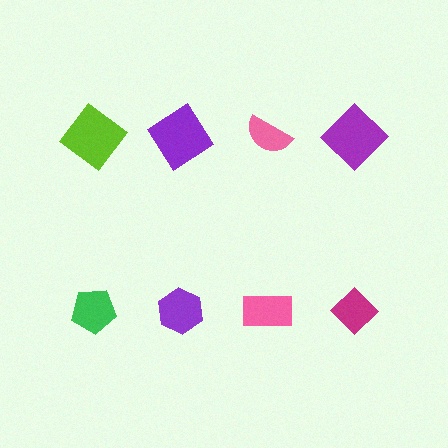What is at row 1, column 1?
A lime diamond.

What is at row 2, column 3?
A pink rectangle.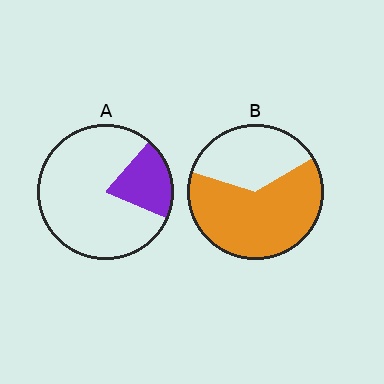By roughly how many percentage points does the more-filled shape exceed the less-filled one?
By roughly 45 percentage points (B over A).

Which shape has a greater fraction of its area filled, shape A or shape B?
Shape B.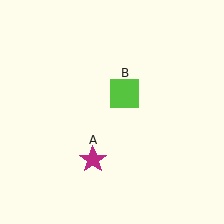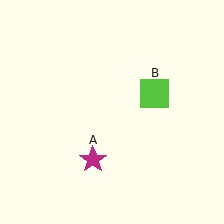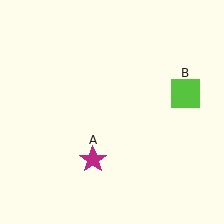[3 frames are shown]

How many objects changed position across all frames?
1 object changed position: lime square (object B).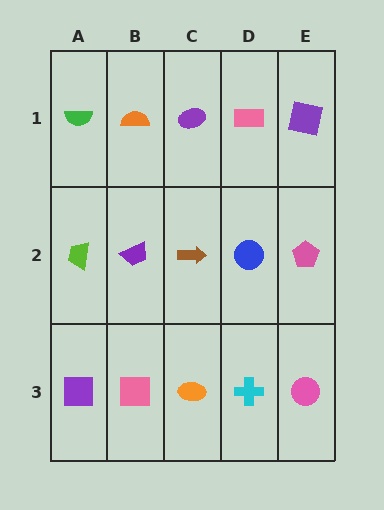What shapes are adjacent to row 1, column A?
A lime trapezoid (row 2, column A), an orange semicircle (row 1, column B).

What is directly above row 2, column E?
A purple square.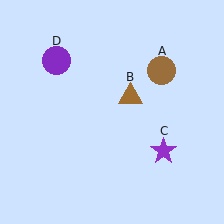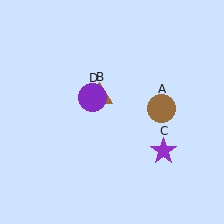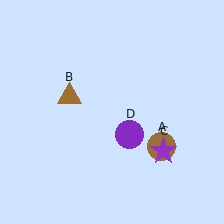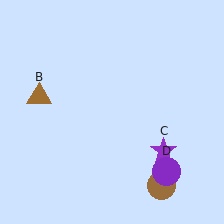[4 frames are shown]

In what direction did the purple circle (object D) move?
The purple circle (object D) moved down and to the right.